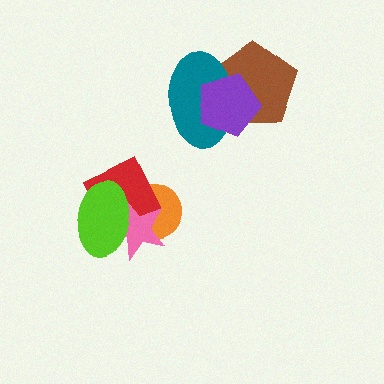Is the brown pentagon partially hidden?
Yes, it is partially covered by another shape.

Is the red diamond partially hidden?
Yes, it is partially covered by another shape.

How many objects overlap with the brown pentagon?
2 objects overlap with the brown pentagon.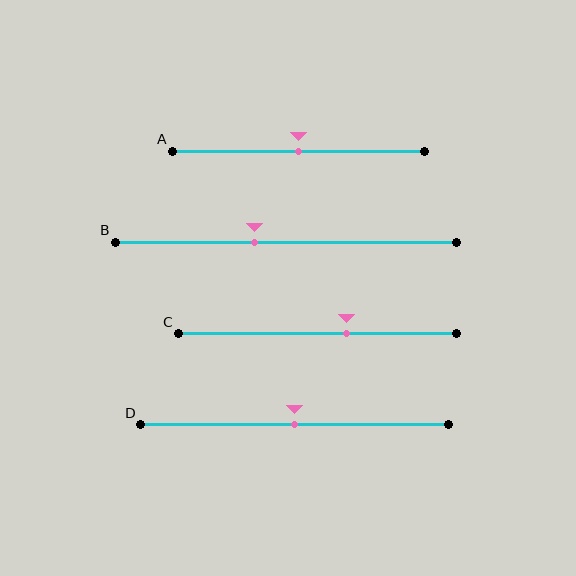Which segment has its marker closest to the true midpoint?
Segment A has its marker closest to the true midpoint.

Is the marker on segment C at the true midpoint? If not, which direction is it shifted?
No, the marker on segment C is shifted to the right by about 10% of the segment length.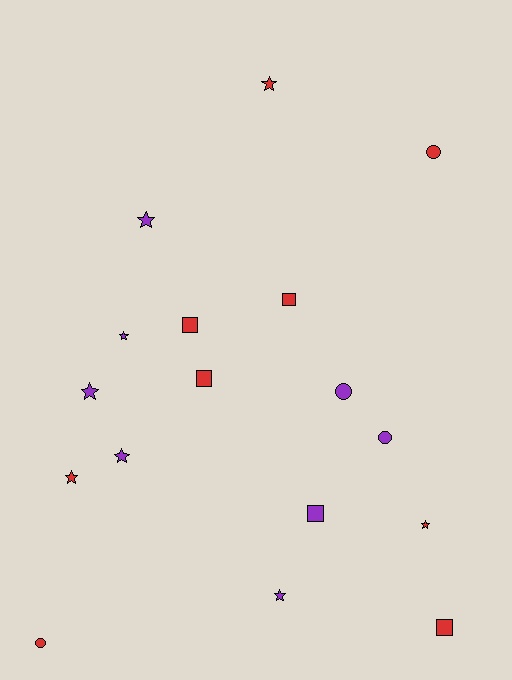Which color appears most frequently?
Red, with 9 objects.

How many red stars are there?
There are 3 red stars.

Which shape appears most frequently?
Star, with 8 objects.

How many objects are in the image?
There are 17 objects.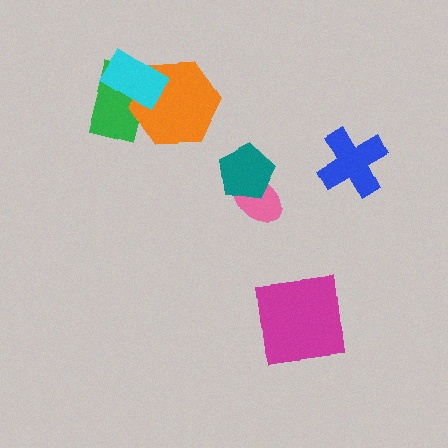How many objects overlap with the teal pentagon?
1 object overlaps with the teal pentagon.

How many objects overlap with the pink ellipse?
1 object overlaps with the pink ellipse.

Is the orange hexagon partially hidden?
Yes, it is partially covered by another shape.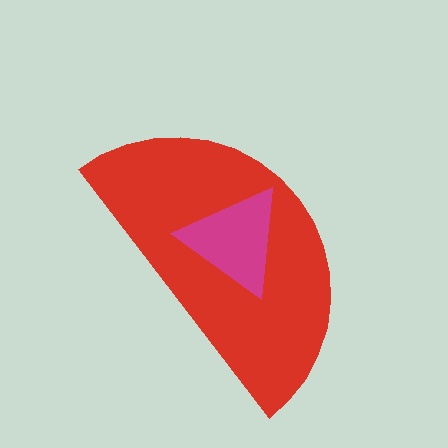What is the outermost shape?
The red semicircle.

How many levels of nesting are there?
2.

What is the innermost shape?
The magenta triangle.